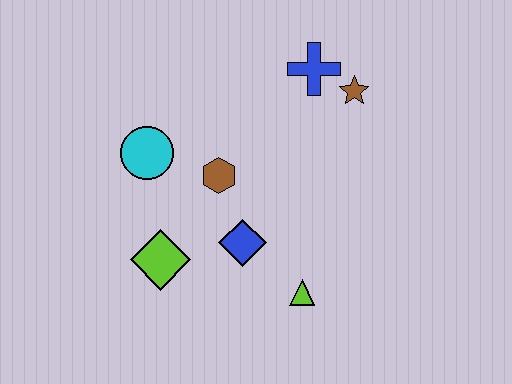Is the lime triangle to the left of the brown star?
Yes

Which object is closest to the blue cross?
The brown star is closest to the blue cross.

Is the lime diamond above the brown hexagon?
No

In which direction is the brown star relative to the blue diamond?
The brown star is above the blue diamond.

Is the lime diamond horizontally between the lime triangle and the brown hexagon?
No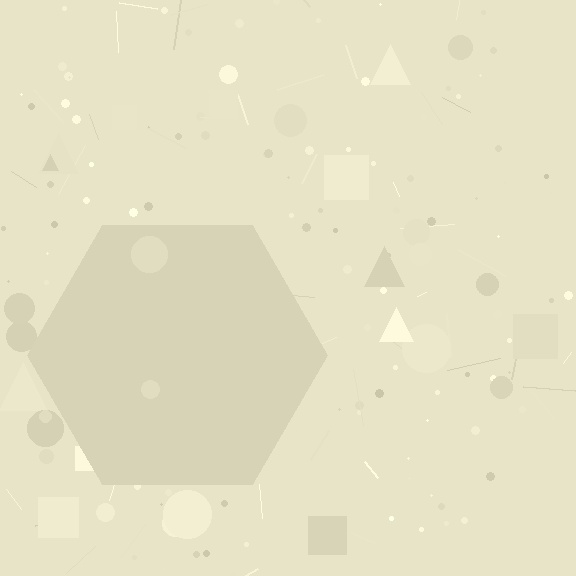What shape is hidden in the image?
A hexagon is hidden in the image.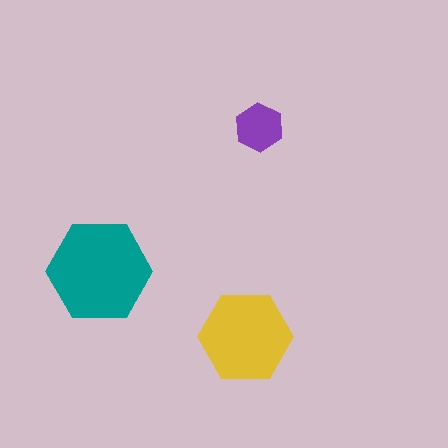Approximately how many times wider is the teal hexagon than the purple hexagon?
About 2 times wider.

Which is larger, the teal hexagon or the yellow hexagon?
The teal one.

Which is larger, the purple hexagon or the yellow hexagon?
The yellow one.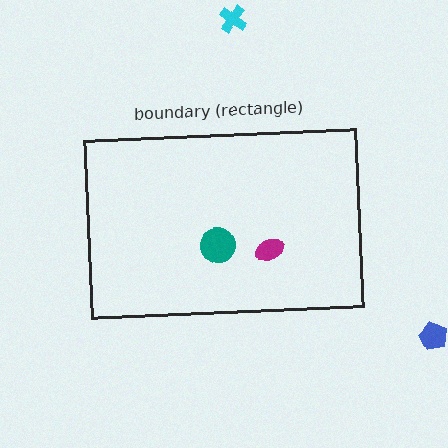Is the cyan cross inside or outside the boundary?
Outside.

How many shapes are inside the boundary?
2 inside, 2 outside.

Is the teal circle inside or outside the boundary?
Inside.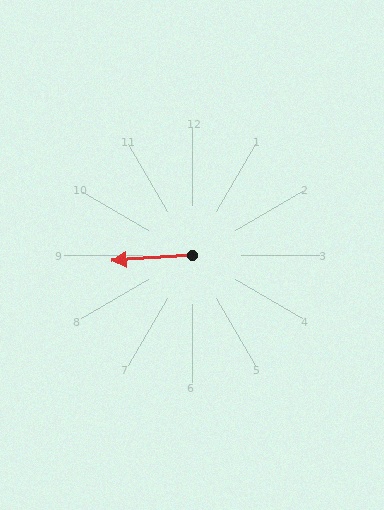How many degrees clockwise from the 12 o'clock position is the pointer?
Approximately 266 degrees.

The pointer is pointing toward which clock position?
Roughly 9 o'clock.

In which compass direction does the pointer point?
West.